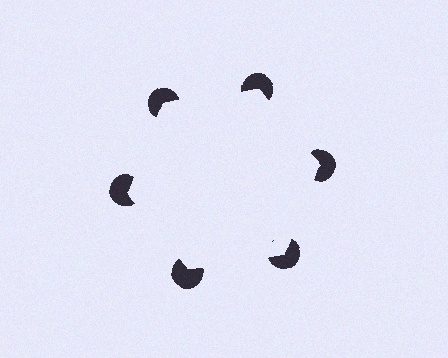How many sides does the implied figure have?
6 sides.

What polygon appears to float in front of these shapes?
An illusory hexagon — its edges are inferred from the aligned wedge cuts in the pac-man discs, not physically drawn.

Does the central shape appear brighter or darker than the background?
It typically appears slightly brighter than the background, even though no actual brightness change is drawn.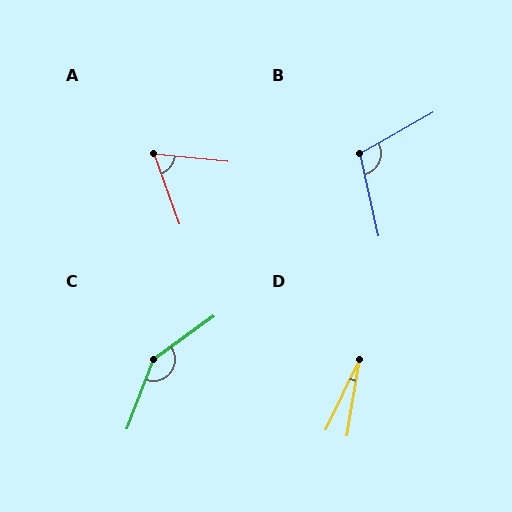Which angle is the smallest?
D, at approximately 16 degrees.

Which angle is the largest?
C, at approximately 147 degrees.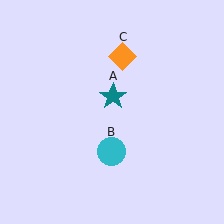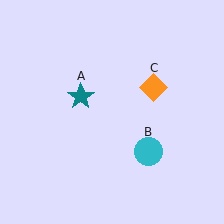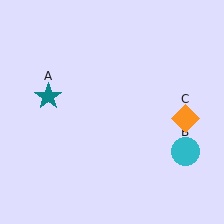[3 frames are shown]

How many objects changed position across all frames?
3 objects changed position: teal star (object A), cyan circle (object B), orange diamond (object C).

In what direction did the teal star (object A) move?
The teal star (object A) moved left.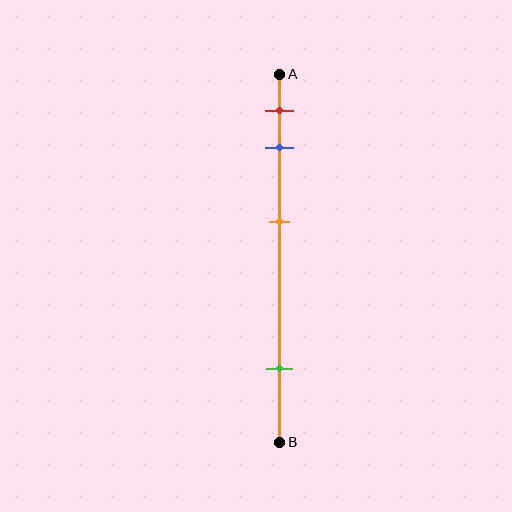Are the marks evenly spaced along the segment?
No, the marks are not evenly spaced.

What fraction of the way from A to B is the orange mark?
The orange mark is approximately 40% (0.4) of the way from A to B.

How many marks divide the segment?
There are 4 marks dividing the segment.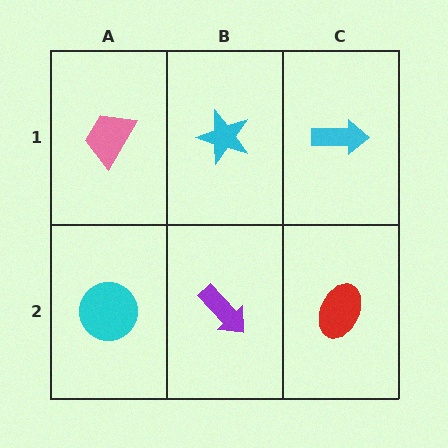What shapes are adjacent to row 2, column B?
A cyan star (row 1, column B), a cyan circle (row 2, column A), a red ellipse (row 2, column C).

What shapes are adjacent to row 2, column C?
A cyan arrow (row 1, column C), a purple arrow (row 2, column B).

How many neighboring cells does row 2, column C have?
2.